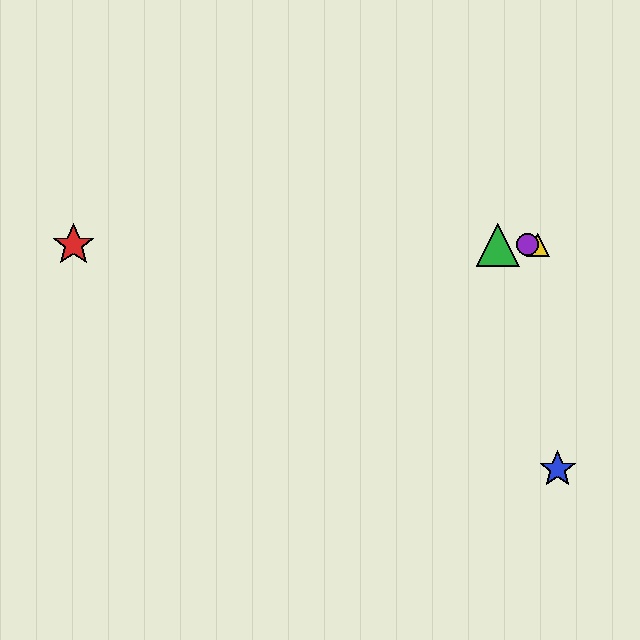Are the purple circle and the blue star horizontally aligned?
No, the purple circle is at y≈245 and the blue star is at y≈469.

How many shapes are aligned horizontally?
4 shapes (the red star, the green triangle, the yellow triangle, the purple circle) are aligned horizontally.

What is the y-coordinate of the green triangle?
The green triangle is at y≈245.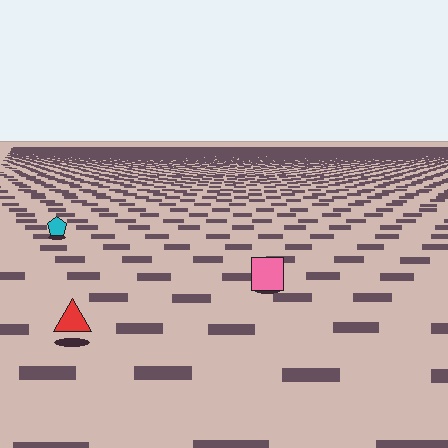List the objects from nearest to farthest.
From nearest to farthest: the red triangle, the pink square, the cyan pentagon.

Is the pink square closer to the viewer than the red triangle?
No. The red triangle is closer — you can tell from the texture gradient: the ground texture is coarser near it.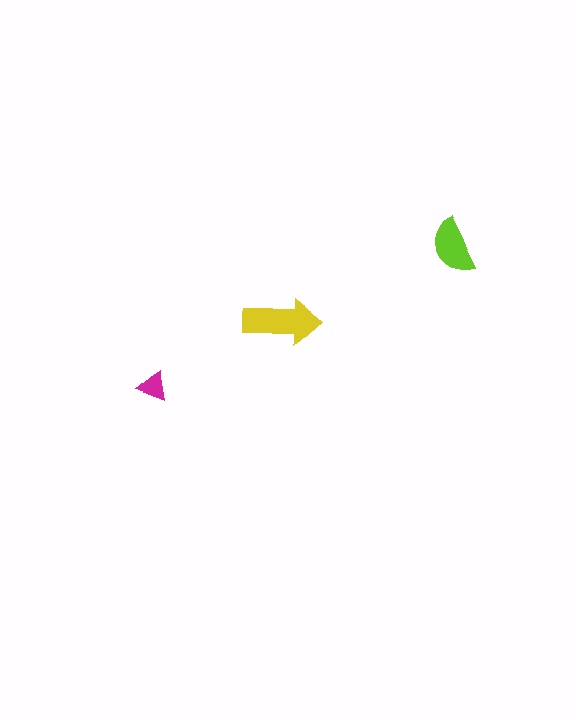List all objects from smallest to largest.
The magenta triangle, the lime semicircle, the yellow arrow.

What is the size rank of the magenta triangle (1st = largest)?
3rd.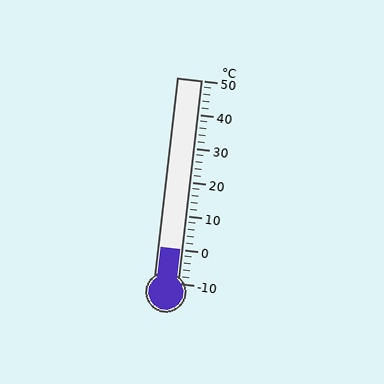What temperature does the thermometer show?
The thermometer shows approximately 0°C.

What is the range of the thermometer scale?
The thermometer scale ranges from -10°C to 50°C.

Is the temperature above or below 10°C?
The temperature is below 10°C.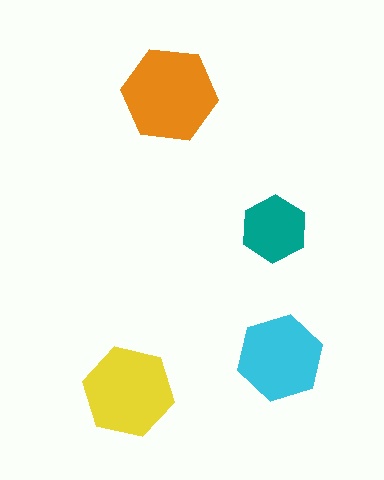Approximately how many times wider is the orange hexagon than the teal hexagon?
About 1.5 times wider.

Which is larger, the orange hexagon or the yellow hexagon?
The orange one.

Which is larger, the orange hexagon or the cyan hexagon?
The orange one.